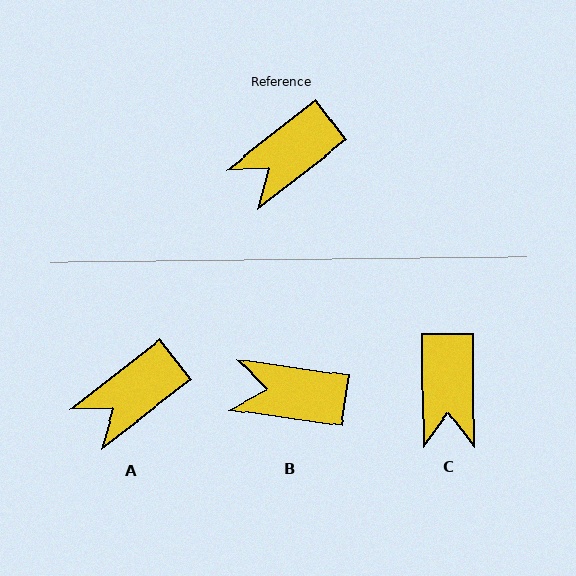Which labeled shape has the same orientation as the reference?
A.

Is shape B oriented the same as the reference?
No, it is off by about 46 degrees.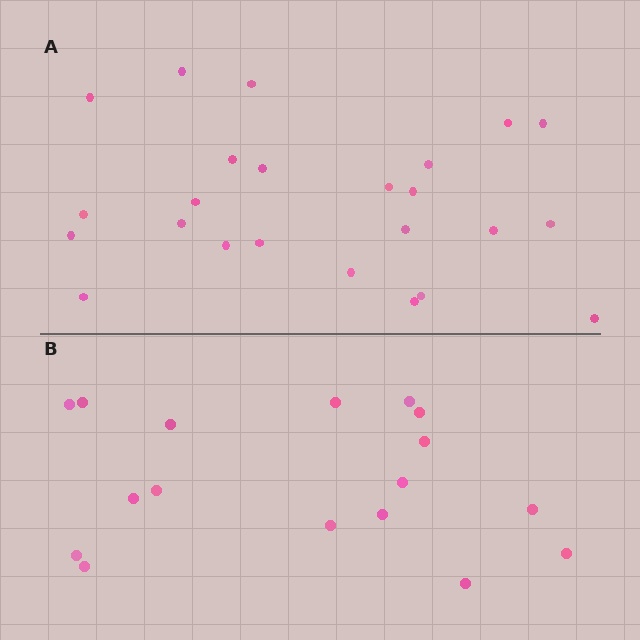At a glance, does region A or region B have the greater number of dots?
Region A (the top region) has more dots.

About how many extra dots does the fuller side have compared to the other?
Region A has roughly 8 or so more dots than region B.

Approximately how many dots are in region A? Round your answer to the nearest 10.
About 20 dots. (The exact count is 24, which rounds to 20.)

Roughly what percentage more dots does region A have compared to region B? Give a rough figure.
About 40% more.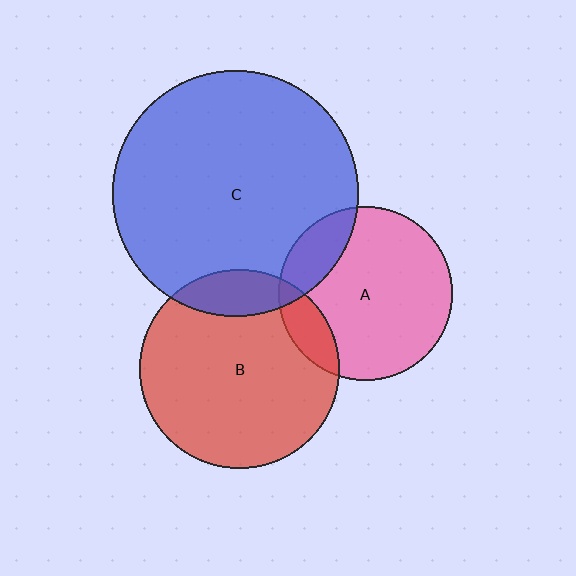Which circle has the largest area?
Circle C (blue).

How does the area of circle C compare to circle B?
Approximately 1.5 times.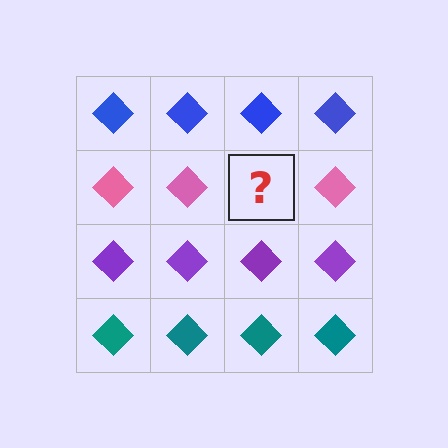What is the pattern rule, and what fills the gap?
The rule is that each row has a consistent color. The gap should be filled with a pink diamond.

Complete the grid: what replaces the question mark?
The question mark should be replaced with a pink diamond.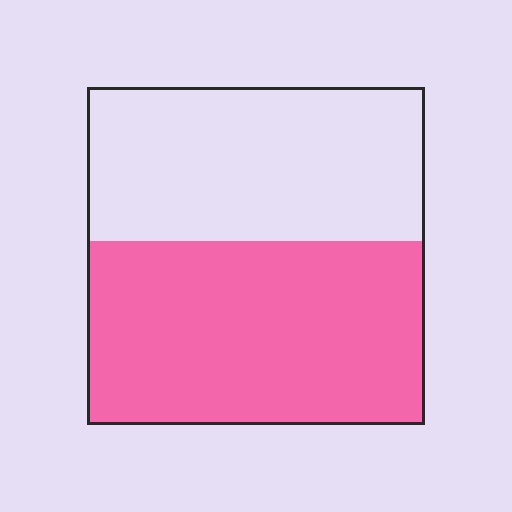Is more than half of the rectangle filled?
Yes.